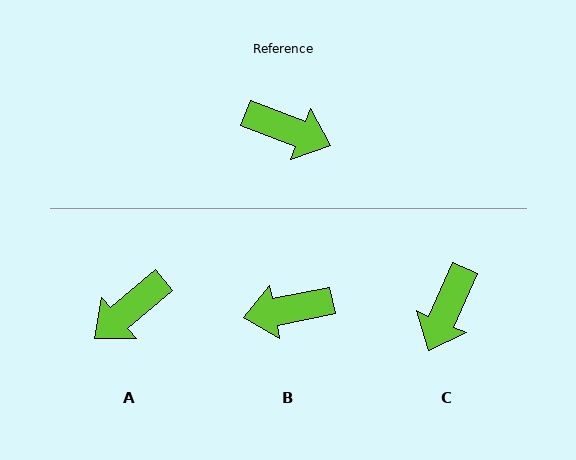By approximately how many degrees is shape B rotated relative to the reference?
Approximately 148 degrees clockwise.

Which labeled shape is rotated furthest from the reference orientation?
B, about 148 degrees away.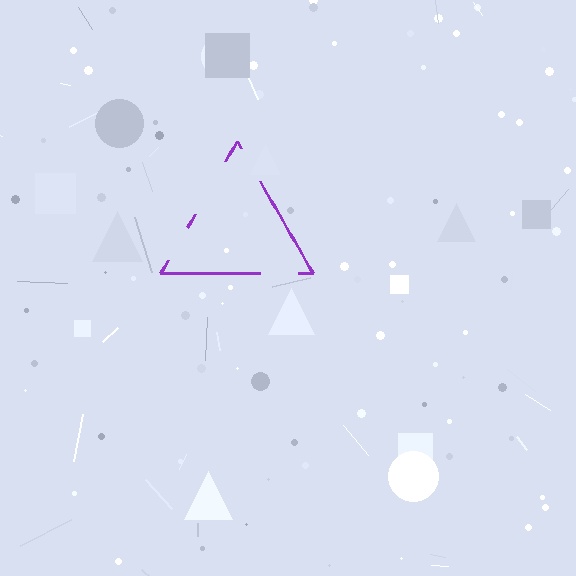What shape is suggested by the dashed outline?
The dashed outline suggests a triangle.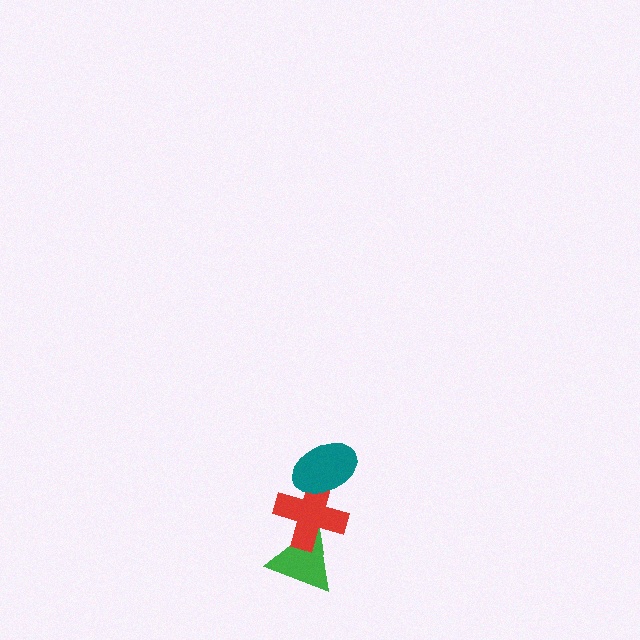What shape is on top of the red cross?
The teal ellipse is on top of the red cross.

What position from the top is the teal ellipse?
The teal ellipse is 1st from the top.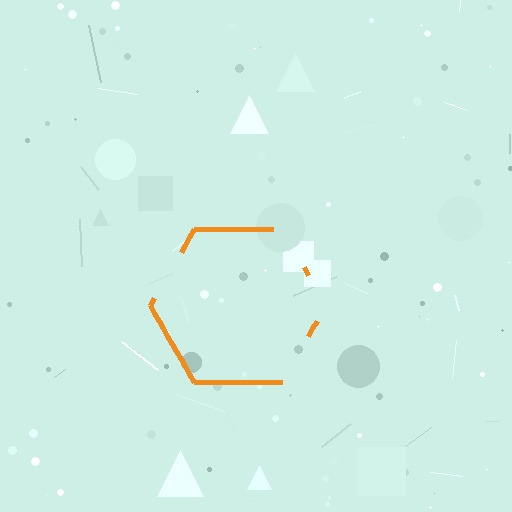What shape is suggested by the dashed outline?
The dashed outline suggests a hexagon.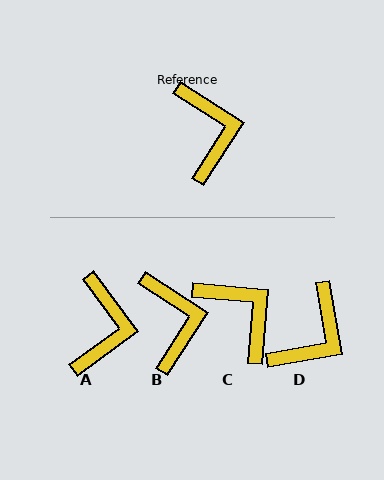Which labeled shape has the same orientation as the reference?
B.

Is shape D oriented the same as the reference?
No, it is off by about 48 degrees.